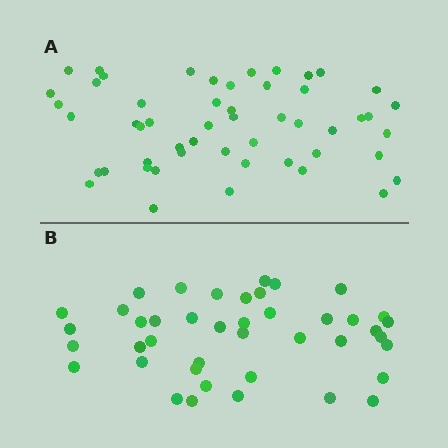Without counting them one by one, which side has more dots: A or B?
Region A (the top region) has more dots.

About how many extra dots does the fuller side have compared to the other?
Region A has roughly 10 or so more dots than region B.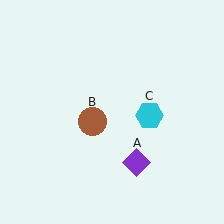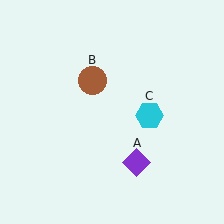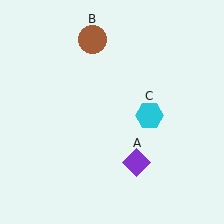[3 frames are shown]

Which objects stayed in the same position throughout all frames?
Purple diamond (object A) and cyan hexagon (object C) remained stationary.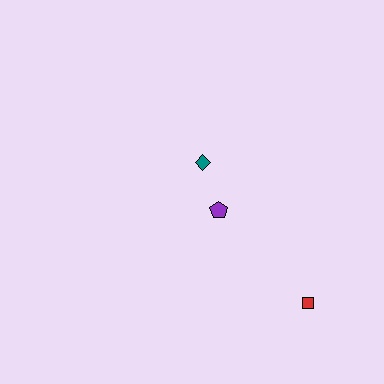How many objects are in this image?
There are 3 objects.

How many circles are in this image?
There are no circles.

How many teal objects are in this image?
There is 1 teal object.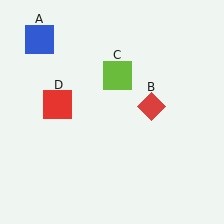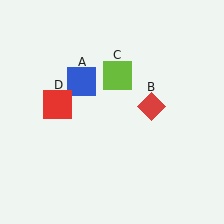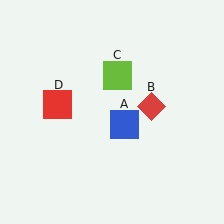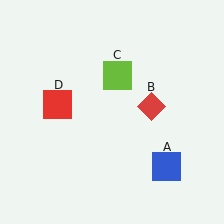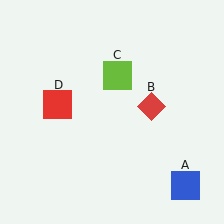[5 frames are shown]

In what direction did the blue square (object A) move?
The blue square (object A) moved down and to the right.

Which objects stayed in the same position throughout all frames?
Red diamond (object B) and lime square (object C) and red square (object D) remained stationary.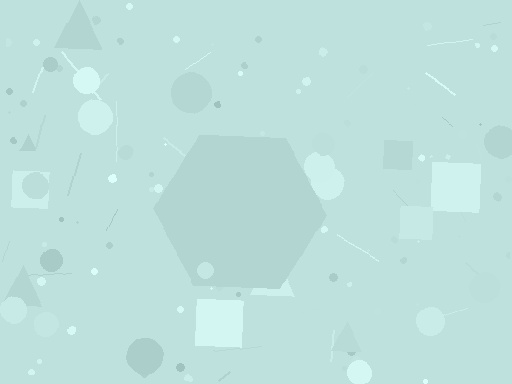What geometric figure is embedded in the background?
A hexagon is embedded in the background.